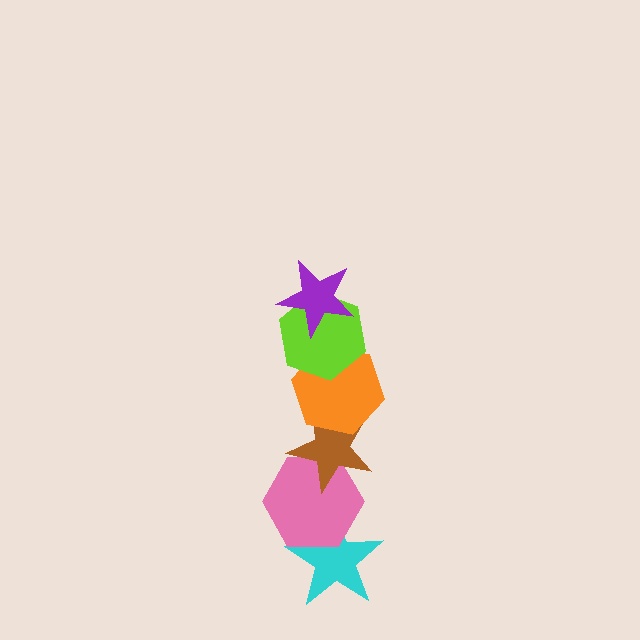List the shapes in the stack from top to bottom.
From top to bottom: the purple star, the lime hexagon, the orange hexagon, the brown star, the pink hexagon, the cyan star.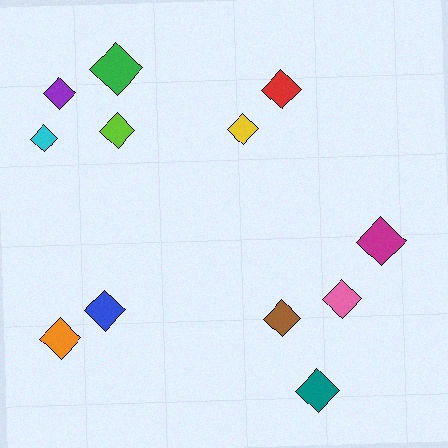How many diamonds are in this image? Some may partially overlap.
There are 12 diamonds.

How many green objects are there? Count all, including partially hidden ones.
There is 1 green object.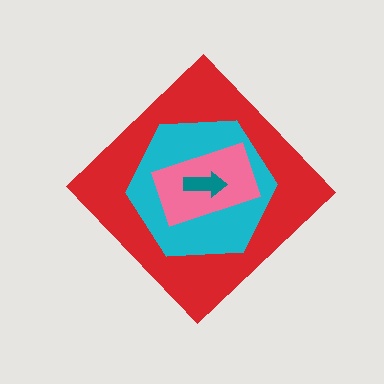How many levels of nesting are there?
4.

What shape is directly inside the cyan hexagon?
The pink rectangle.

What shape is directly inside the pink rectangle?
The teal arrow.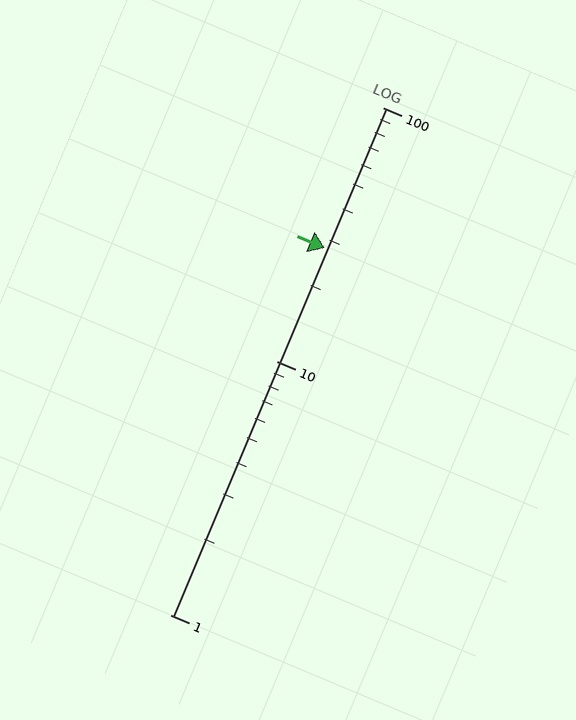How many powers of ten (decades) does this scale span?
The scale spans 2 decades, from 1 to 100.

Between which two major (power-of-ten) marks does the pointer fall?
The pointer is between 10 and 100.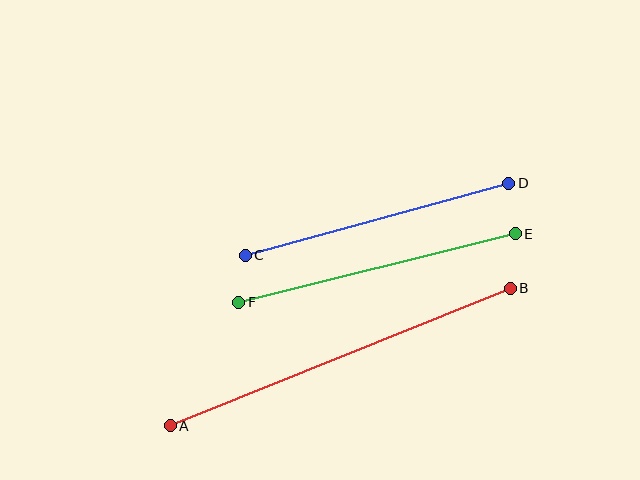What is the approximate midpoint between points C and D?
The midpoint is at approximately (377, 219) pixels.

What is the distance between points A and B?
The distance is approximately 366 pixels.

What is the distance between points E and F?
The distance is approximately 285 pixels.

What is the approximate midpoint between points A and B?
The midpoint is at approximately (340, 357) pixels.